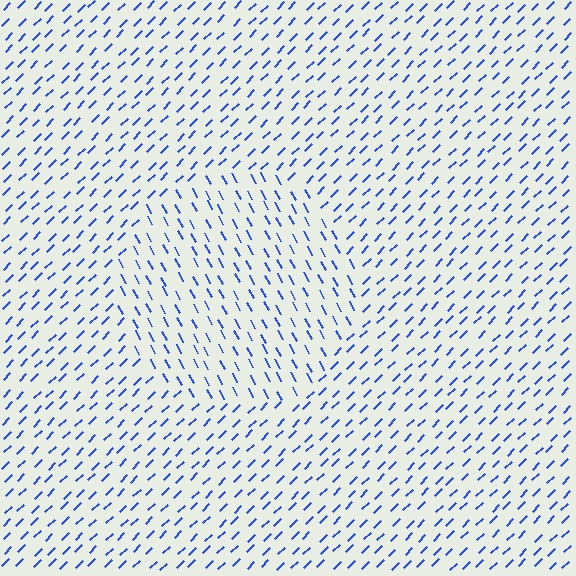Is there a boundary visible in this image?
Yes, there is a texture boundary formed by a change in line orientation.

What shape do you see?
I see a circle.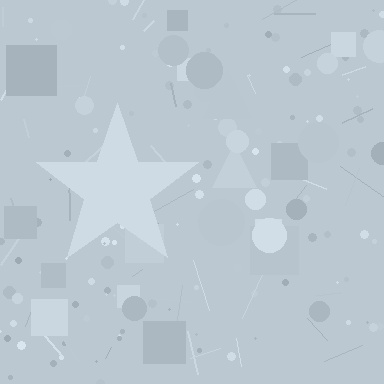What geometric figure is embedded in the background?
A star is embedded in the background.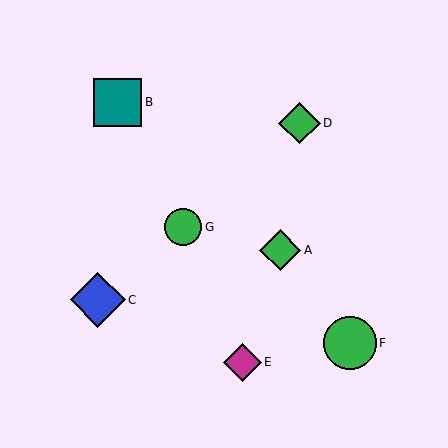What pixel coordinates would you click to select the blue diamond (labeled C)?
Click at (98, 300) to select the blue diamond C.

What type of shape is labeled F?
Shape F is a green circle.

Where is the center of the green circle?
The center of the green circle is at (350, 343).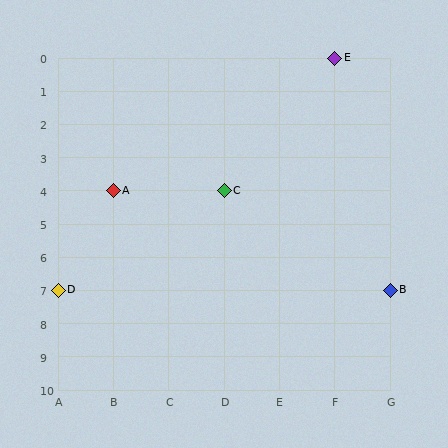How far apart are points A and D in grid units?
Points A and D are 1 column and 3 rows apart (about 3.2 grid units diagonally).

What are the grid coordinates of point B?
Point B is at grid coordinates (G, 7).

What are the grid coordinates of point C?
Point C is at grid coordinates (D, 4).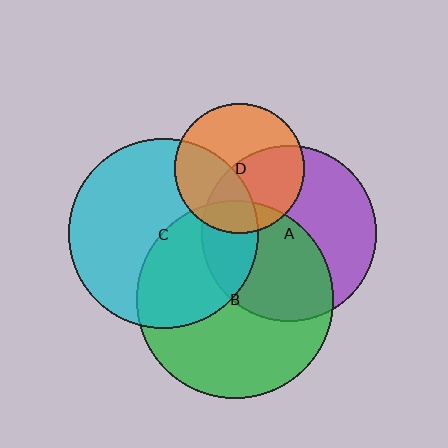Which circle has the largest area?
Circle B (green).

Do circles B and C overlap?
Yes.